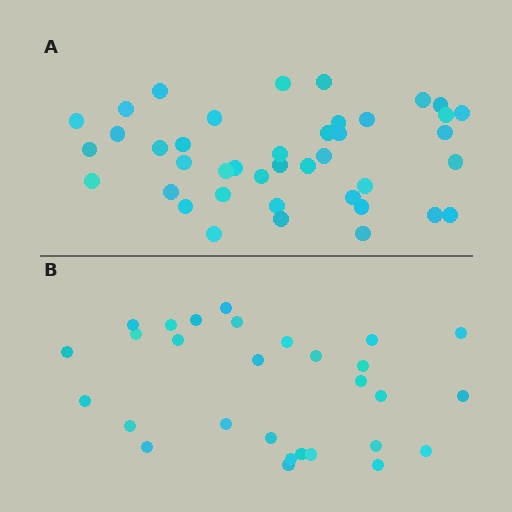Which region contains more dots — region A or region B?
Region A (the top region) has more dots.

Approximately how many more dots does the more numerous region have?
Region A has roughly 12 or so more dots than region B.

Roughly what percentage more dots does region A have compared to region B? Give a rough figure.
About 40% more.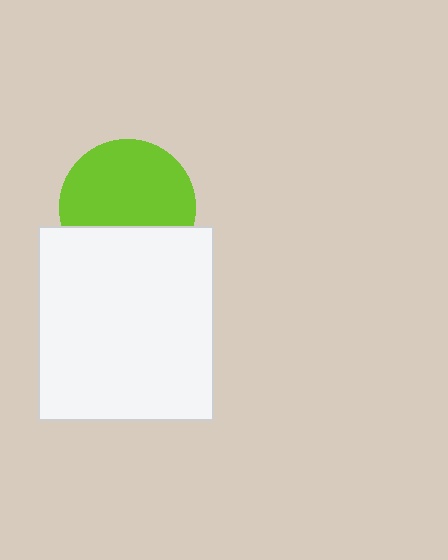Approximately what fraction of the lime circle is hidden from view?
Roughly 33% of the lime circle is hidden behind the white rectangle.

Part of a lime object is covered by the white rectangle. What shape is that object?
It is a circle.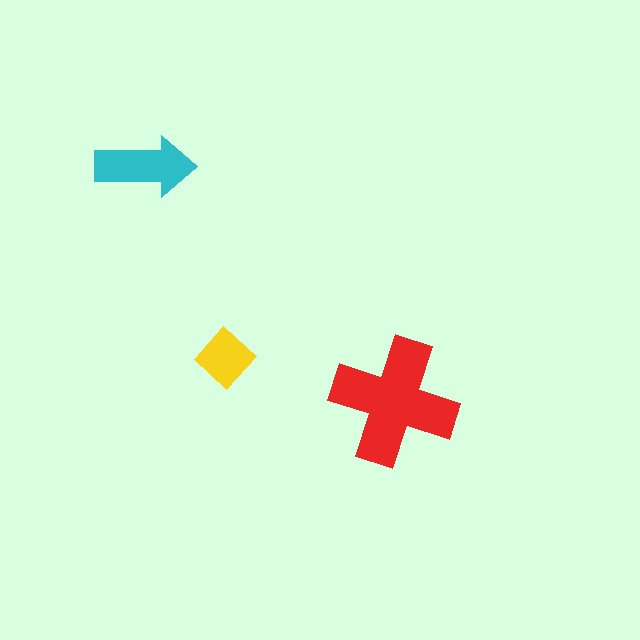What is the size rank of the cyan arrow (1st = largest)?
2nd.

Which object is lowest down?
The red cross is bottommost.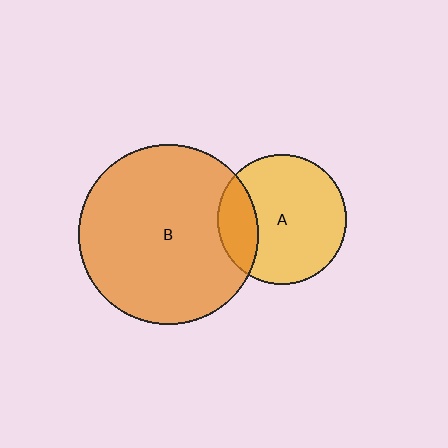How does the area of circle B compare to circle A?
Approximately 1.9 times.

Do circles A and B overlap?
Yes.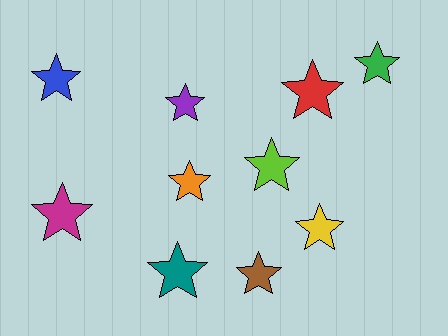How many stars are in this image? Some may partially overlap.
There are 10 stars.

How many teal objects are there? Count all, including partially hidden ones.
There is 1 teal object.